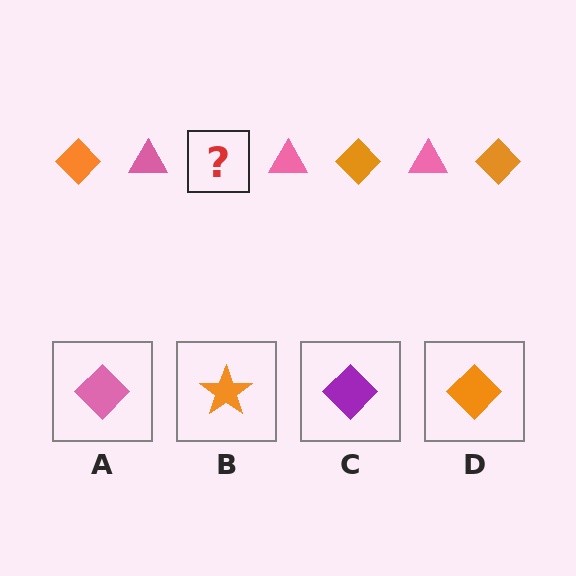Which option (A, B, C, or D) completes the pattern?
D.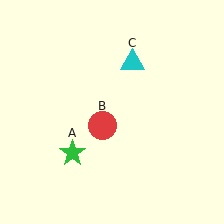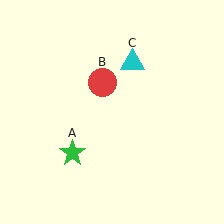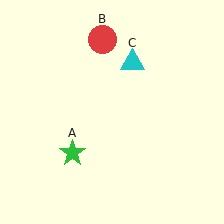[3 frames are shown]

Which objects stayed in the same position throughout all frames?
Green star (object A) and cyan triangle (object C) remained stationary.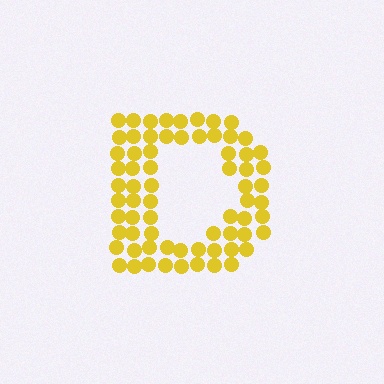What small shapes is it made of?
It is made of small circles.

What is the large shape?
The large shape is the letter D.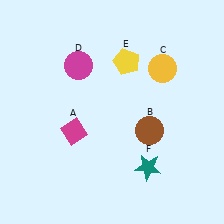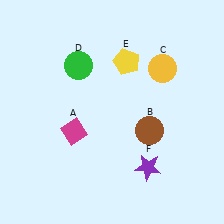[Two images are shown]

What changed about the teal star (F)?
In Image 1, F is teal. In Image 2, it changed to purple.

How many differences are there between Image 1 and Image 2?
There are 2 differences between the two images.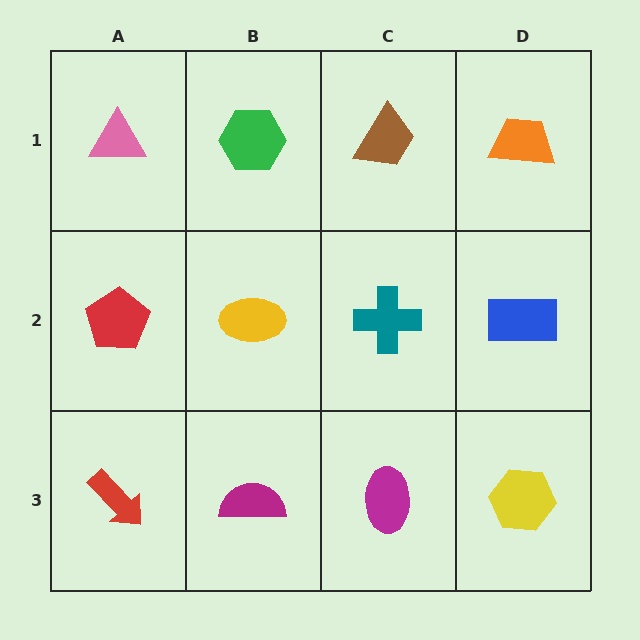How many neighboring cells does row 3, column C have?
3.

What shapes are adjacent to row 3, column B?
A yellow ellipse (row 2, column B), a red arrow (row 3, column A), a magenta ellipse (row 3, column C).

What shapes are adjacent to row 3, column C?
A teal cross (row 2, column C), a magenta semicircle (row 3, column B), a yellow hexagon (row 3, column D).